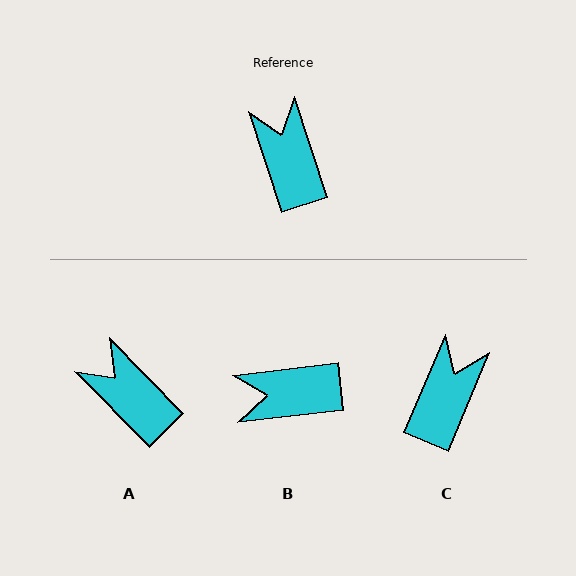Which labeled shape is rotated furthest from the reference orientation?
B, about 79 degrees away.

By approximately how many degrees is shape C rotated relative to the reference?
Approximately 41 degrees clockwise.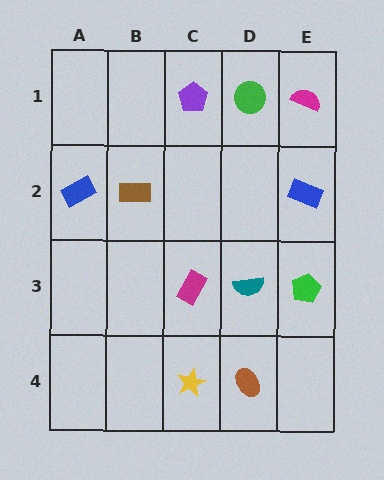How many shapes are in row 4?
2 shapes.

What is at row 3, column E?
A green pentagon.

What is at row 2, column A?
A blue rectangle.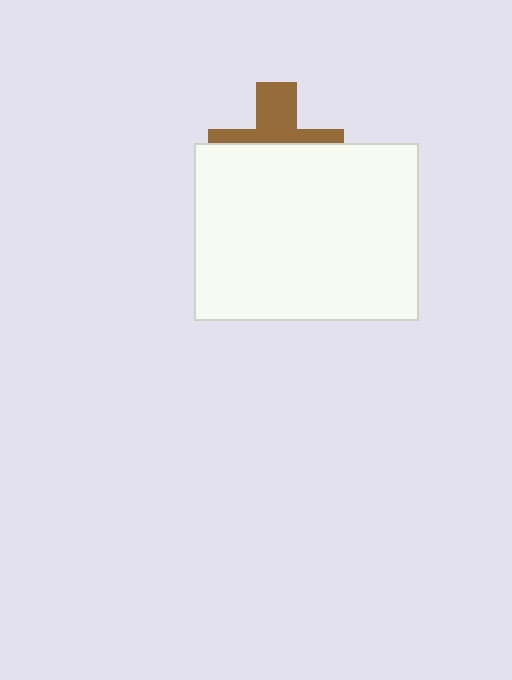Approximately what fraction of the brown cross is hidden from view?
Roughly 59% of the brown cross is hidden behind the white rectangle.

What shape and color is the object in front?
The object in front is a white rectangle.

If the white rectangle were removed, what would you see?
You would see the complete brown cross.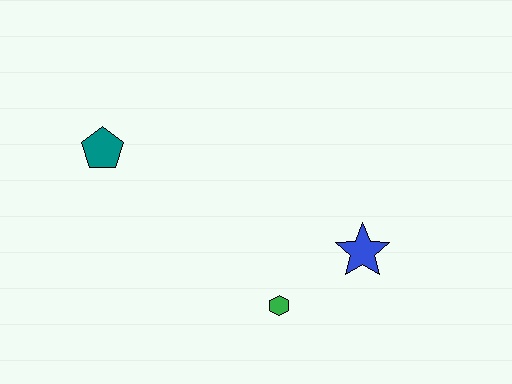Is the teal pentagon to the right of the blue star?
No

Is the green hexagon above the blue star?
No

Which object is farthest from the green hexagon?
The teal pentagon is farthest from the green hexagon.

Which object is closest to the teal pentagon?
The green hexagon is closest to the teal pentagon.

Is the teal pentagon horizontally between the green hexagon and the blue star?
No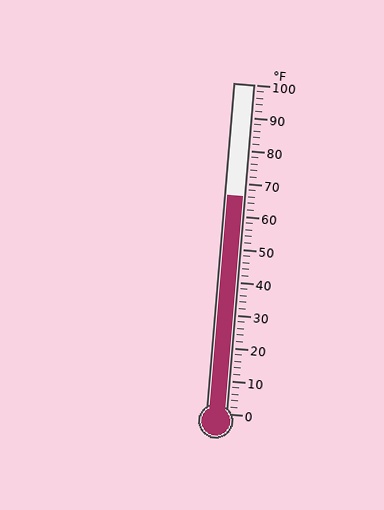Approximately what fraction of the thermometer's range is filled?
The thermometer is filled to approximately 65% of its range.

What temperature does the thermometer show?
The thermometer shows approximately 66°F.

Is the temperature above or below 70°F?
The temperature is below 70°F.